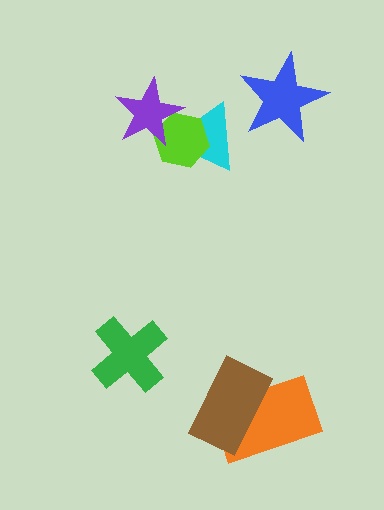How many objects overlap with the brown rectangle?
1 object overlaps with the brown rectangle.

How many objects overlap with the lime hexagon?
2 objects overlap with the lime hexagon.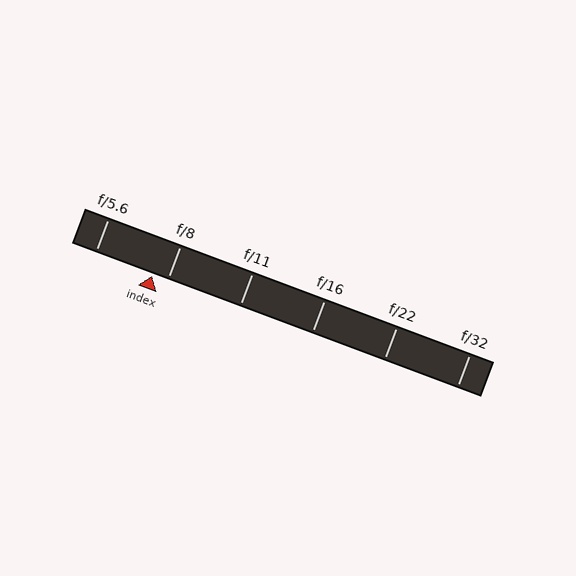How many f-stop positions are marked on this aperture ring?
There are 6 f-stop positions marked.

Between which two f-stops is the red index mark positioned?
The index mark is between f/5.6 and f/8.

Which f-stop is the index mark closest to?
The index mark is closest to f/8.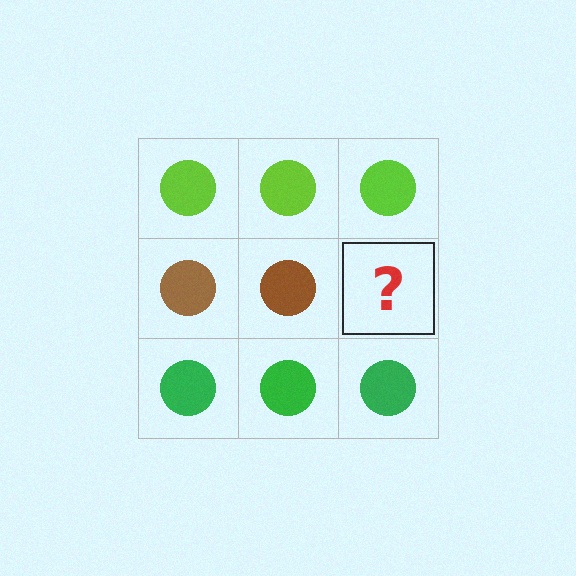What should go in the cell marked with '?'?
The missing cell should contain a brown circle.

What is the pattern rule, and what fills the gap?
The rule is that each row has a consistent color. The gap should be filled with a brown circle.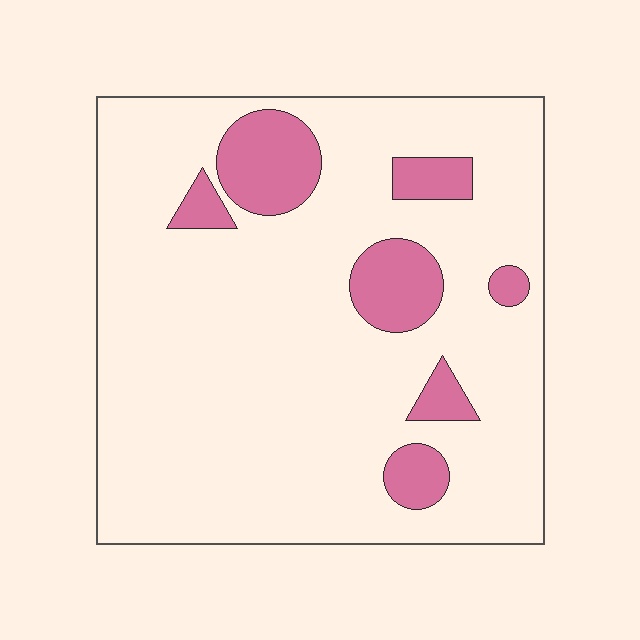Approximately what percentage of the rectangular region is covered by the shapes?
Approximately 15%.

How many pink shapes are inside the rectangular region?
7.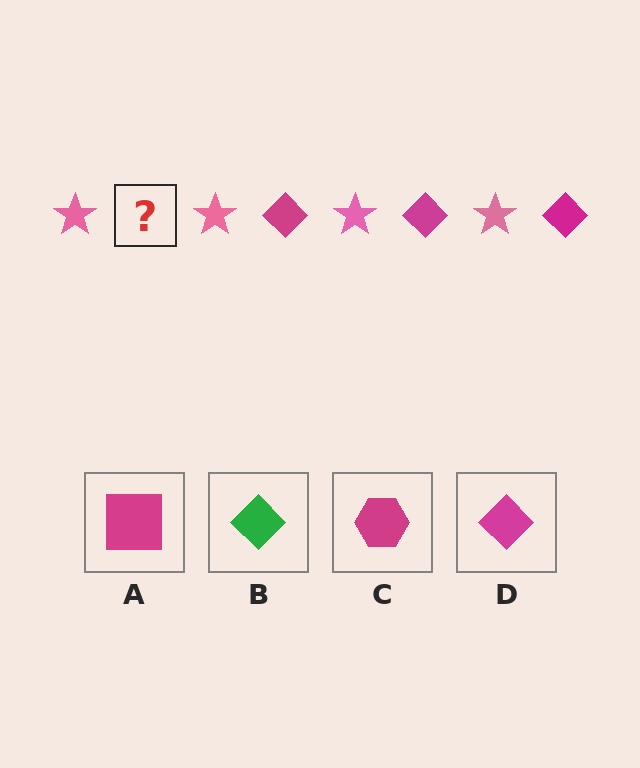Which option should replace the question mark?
Option D.